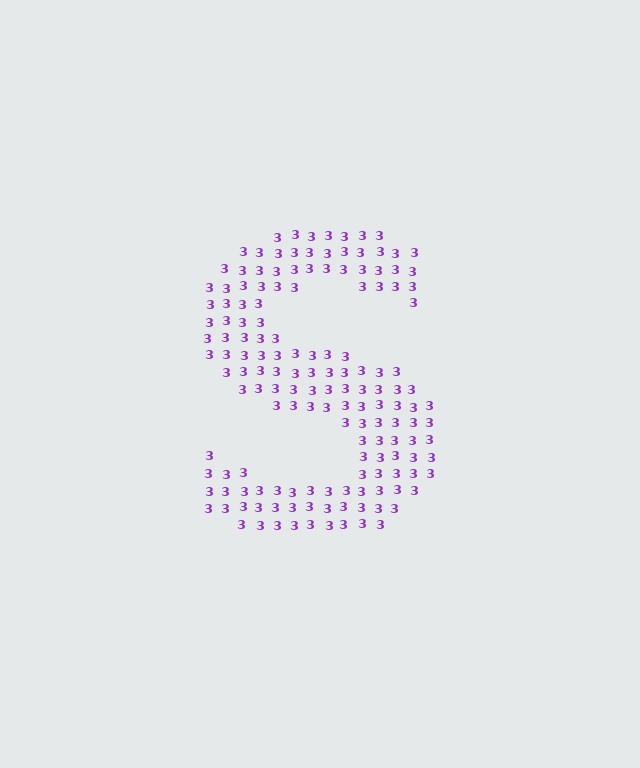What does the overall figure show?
The overall figure shows the letter S.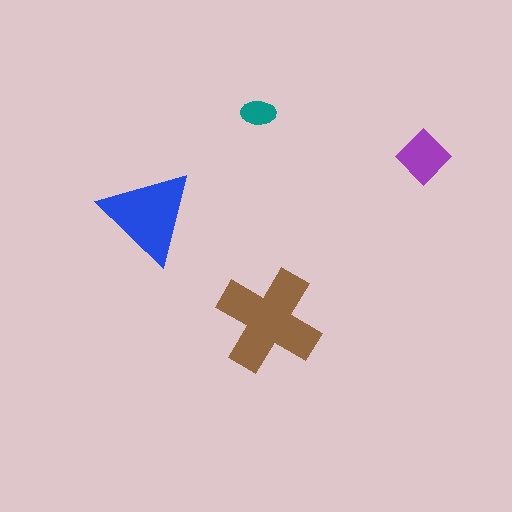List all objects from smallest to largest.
The teal ellipse, the purple diamond, the blue triangle, the brown cross.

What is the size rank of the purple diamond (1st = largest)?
3rd.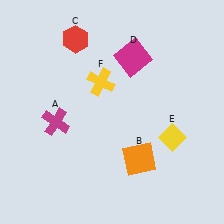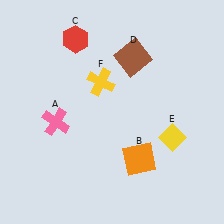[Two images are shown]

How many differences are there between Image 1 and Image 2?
There are 2 differences between the two images.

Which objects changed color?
A changed from magenta to pink. D changed from magenta to brown.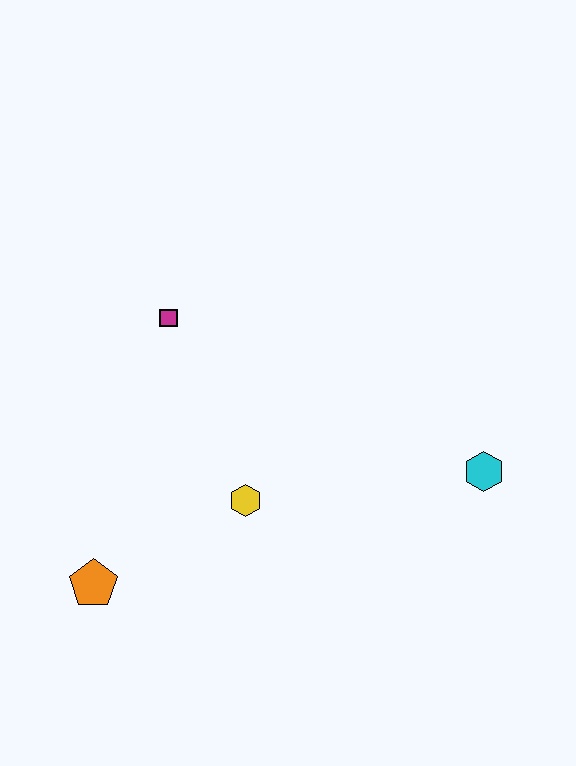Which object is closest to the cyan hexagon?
The yellow hexagon is closest to the cyan hexagon.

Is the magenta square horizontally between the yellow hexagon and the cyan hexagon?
No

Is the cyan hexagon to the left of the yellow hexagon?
No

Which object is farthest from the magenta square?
The cyan hexagon is farthest from the magenta square.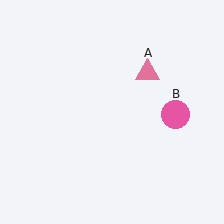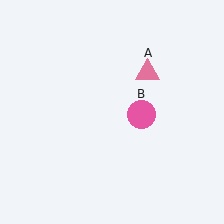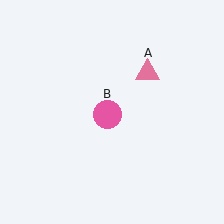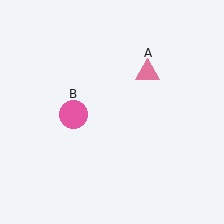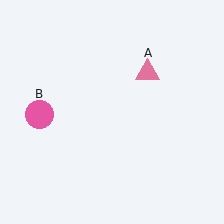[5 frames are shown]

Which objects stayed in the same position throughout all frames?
Pink triangle (object A) remained stationary.